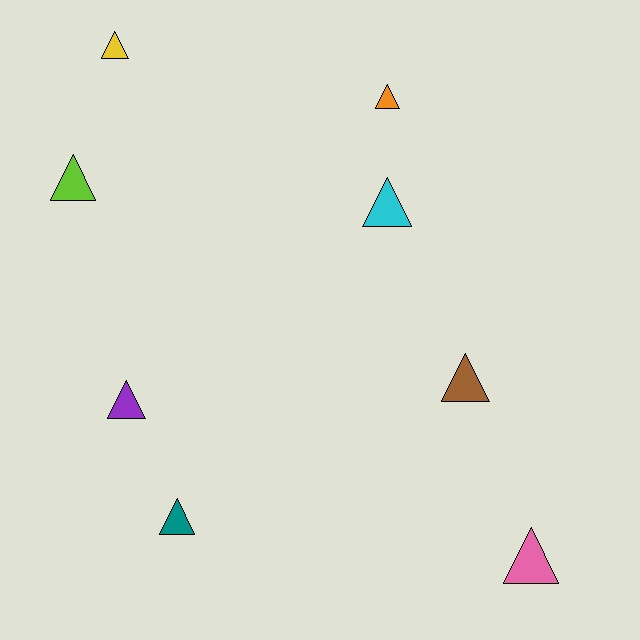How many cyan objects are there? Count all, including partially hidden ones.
There is 1 cyan object.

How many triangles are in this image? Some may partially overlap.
There are 8 triangles.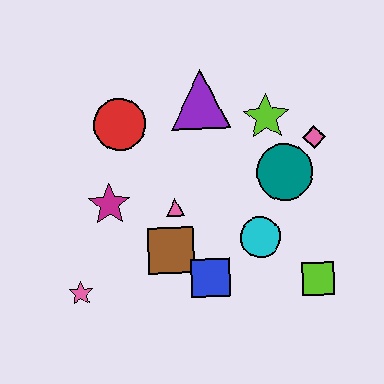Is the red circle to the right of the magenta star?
Yes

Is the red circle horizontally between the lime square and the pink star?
Yes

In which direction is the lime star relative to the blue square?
The lime star is above the blue square.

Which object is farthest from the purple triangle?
The pink star is farthest from the purple triangle.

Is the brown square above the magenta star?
No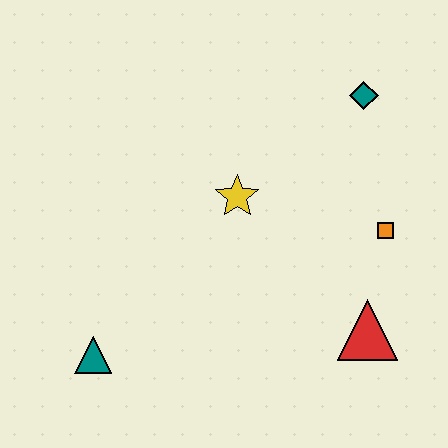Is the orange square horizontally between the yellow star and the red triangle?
No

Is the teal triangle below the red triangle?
Yes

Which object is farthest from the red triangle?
The teal triangle is farthest from the red triangle.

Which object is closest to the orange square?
The red triangle is closest to the orange square.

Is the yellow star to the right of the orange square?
No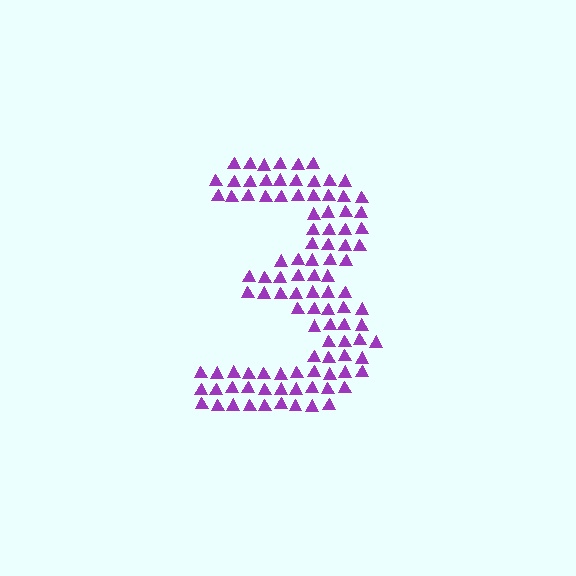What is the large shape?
The large shape is the digit 3.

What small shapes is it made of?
It is made of small triangles.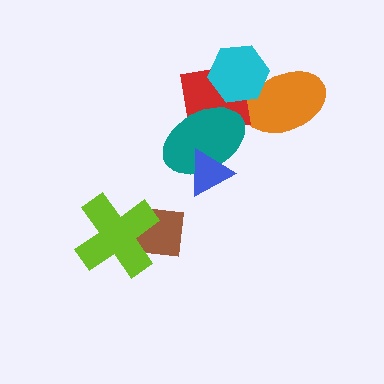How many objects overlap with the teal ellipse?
2 objects overlap with the teal ellipse.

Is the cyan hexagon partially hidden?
No, no other shape covers it.